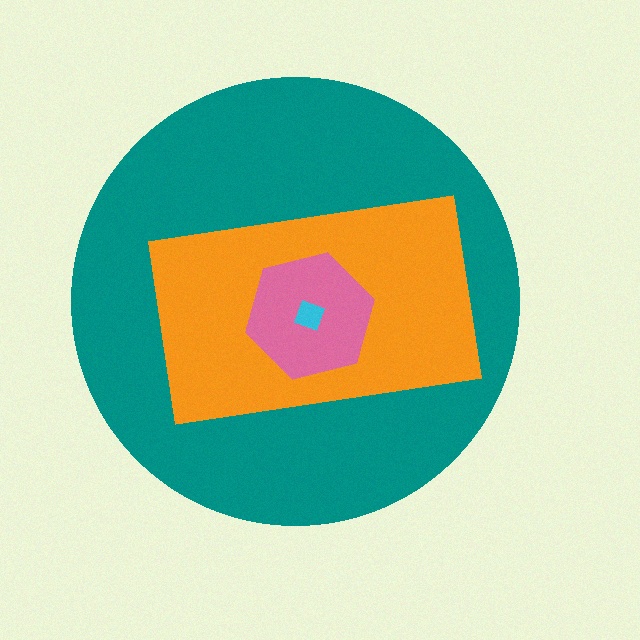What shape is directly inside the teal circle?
The orange rectangle.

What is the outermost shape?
The teal circle.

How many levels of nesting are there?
4.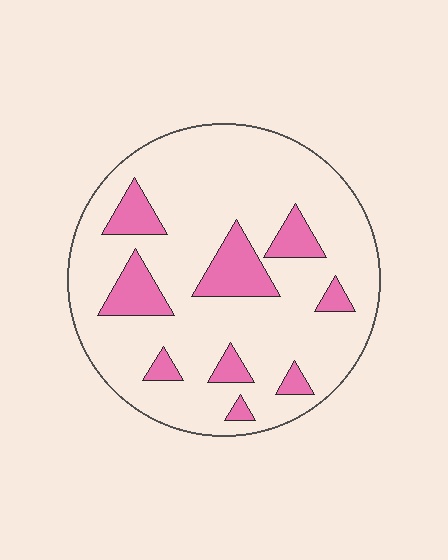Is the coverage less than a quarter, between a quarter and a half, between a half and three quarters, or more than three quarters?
Less than a quarter.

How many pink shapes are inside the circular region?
9.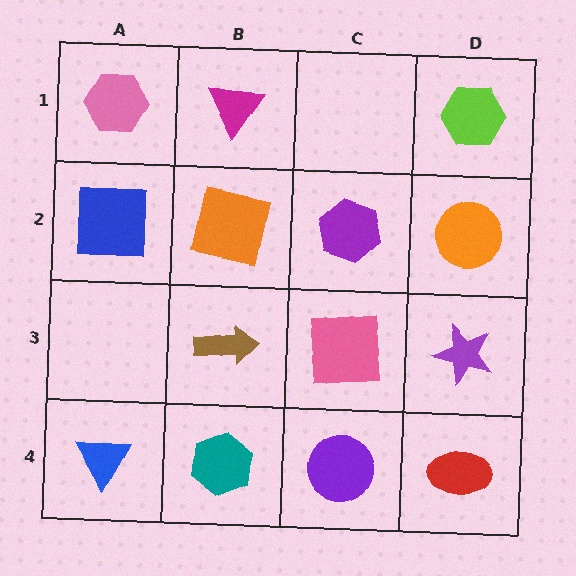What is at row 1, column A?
A pink hexagon.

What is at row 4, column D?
A red ellipse.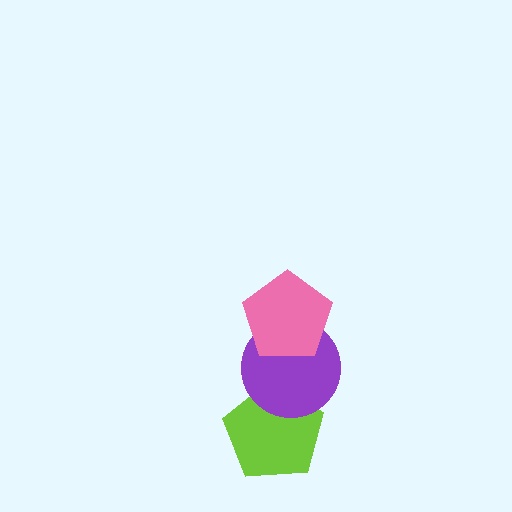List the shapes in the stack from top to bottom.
From top to bottom: the pink pentagon, the purple circle, the lime pentagon.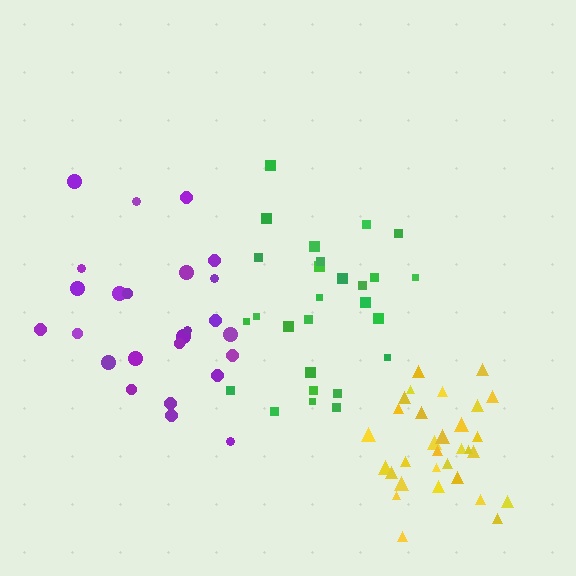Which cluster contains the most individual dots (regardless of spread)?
Yellow (32).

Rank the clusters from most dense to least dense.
yellow, green, purple.